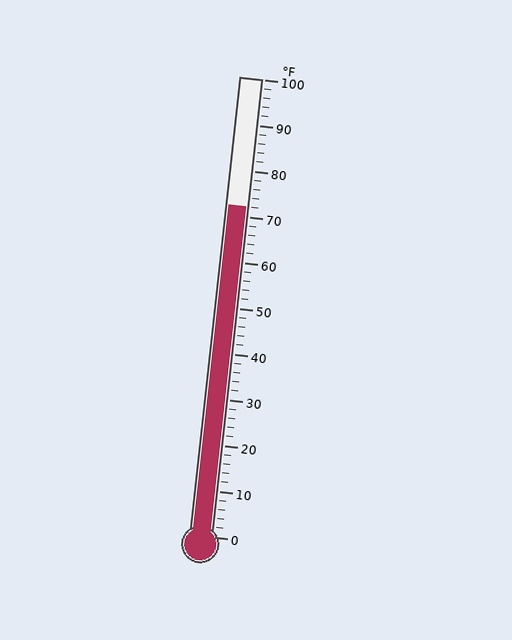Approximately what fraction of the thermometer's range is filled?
The thermometer is filled to approximately 70% of its range.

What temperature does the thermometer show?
The thermometer shows approximately 72°F.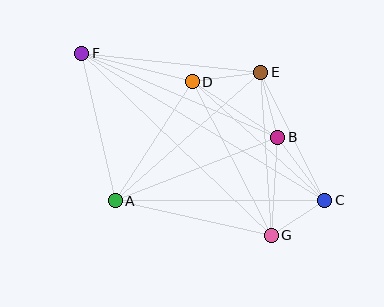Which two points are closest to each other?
Points C and G are closest to each other.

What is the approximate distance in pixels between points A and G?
The distance between A and G is approximately 160 pixels.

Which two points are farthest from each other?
Points C and F are farthest from each other.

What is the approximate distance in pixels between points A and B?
The distance between A and B is approximately 174 pixels.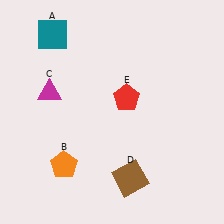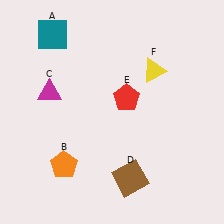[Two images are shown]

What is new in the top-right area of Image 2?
A yellow triangle (F) was added in the top-right area of Image 2.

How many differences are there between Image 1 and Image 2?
There is 1 difference between the two images.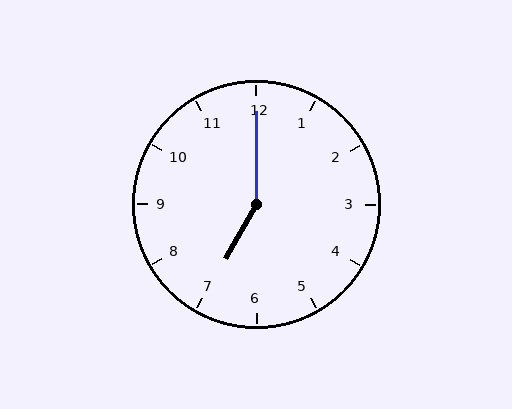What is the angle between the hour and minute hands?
Approximately 150 degrees.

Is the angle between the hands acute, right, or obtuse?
It is obtuse.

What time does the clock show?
7:00.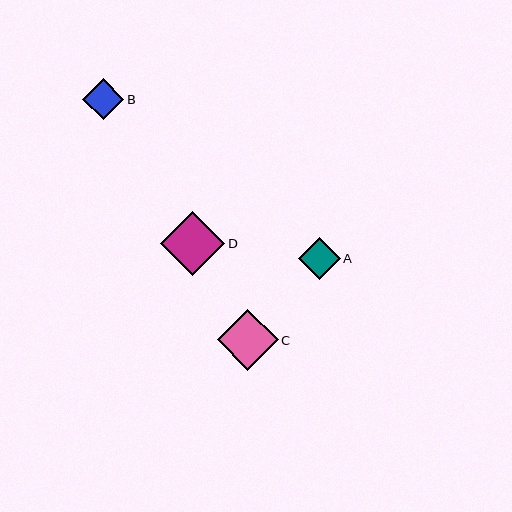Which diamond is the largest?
Diamond D is the largest with a size of approximately 64 pixels.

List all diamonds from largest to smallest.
From largest to smallest: D, C, A, B.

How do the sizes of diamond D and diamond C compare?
Diamond D and diamond C are approximately the same size.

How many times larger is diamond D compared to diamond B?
Diamond D is approximately 1.6 times the size of diamond B.